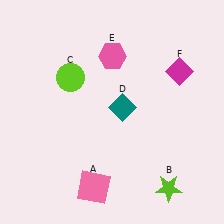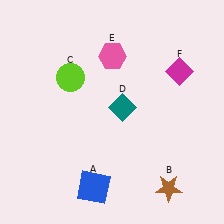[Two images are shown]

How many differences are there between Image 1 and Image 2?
There are 2 differences between the two images.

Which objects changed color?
A changed from pink to blue. B changed from lime to brown.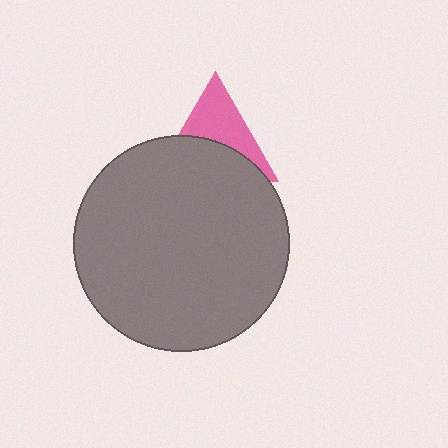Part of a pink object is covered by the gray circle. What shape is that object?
It is a triangle.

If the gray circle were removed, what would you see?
You would see the complete pink triangle.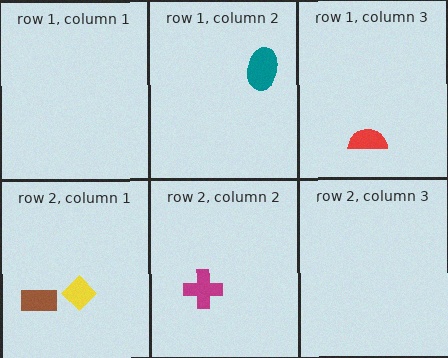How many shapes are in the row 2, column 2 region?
1.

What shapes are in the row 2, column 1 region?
The brown rectangle, the yellow diamond.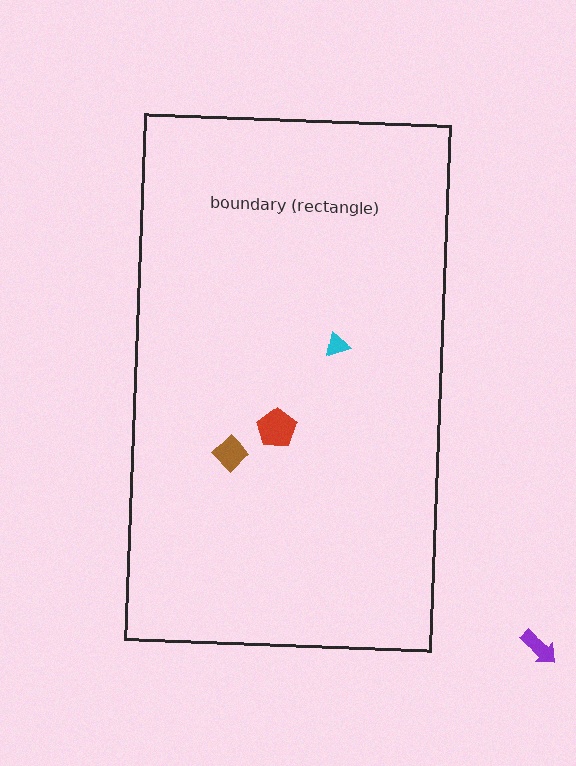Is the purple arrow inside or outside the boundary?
Outside.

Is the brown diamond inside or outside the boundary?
Inside.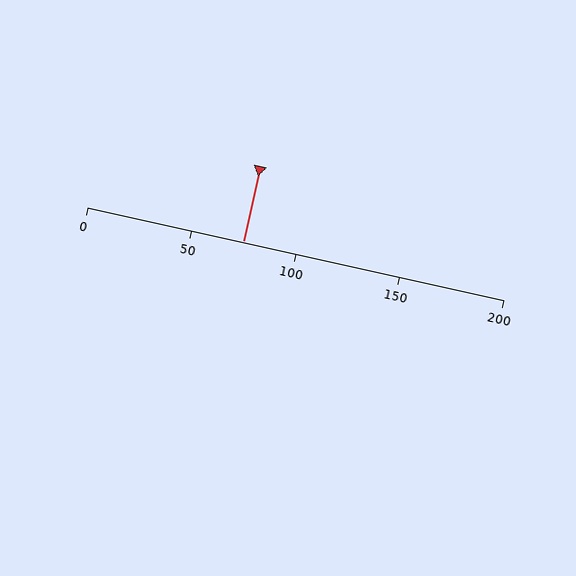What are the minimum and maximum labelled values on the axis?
The axis runs from 0 to 200.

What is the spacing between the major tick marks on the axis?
The major ticks are spaced 50 apart.